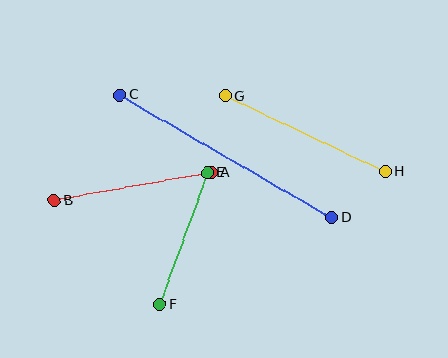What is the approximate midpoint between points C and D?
The midpoint is at approximately (226, 156) pixels.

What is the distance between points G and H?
The distance is approximately 177 pixels.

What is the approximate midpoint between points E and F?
The midpoint is at approximately (184, 239) pixels.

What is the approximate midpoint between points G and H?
The midpoint is at approximately (305, 133) pixels.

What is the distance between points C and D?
The distance is approximately 245 pixels.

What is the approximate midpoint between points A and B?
The midpoint is at approximately (133, 186) pixels.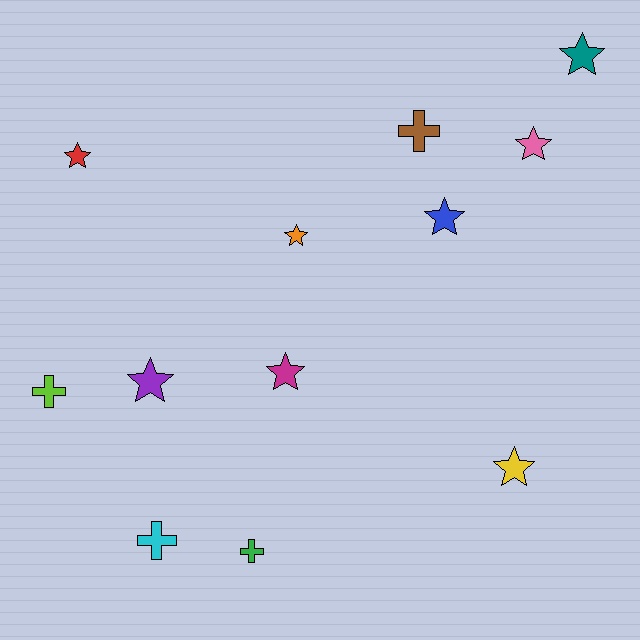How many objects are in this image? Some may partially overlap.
There are 12 objects.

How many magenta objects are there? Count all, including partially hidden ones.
There is 1 magenta object.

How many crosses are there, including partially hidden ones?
There are 4 crosses.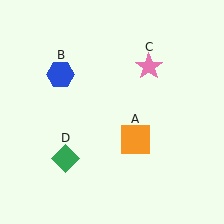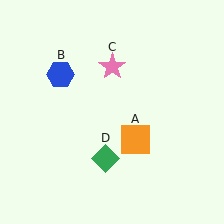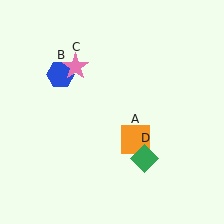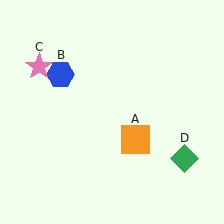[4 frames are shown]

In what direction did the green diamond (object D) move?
The green diamond (object D) moved right.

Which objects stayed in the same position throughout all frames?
Orange square (object A) and blue hexagon (object B) remained stationary.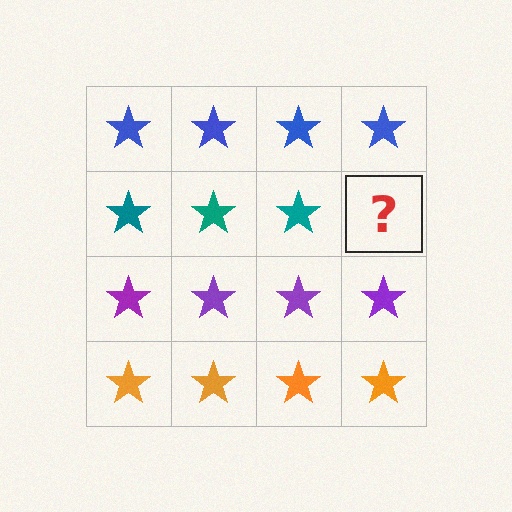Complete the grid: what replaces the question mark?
The question mark should be replaced with a teal star.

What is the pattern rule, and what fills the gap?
The rule is that each row has a consistent color. The gap should be filled with a teal star.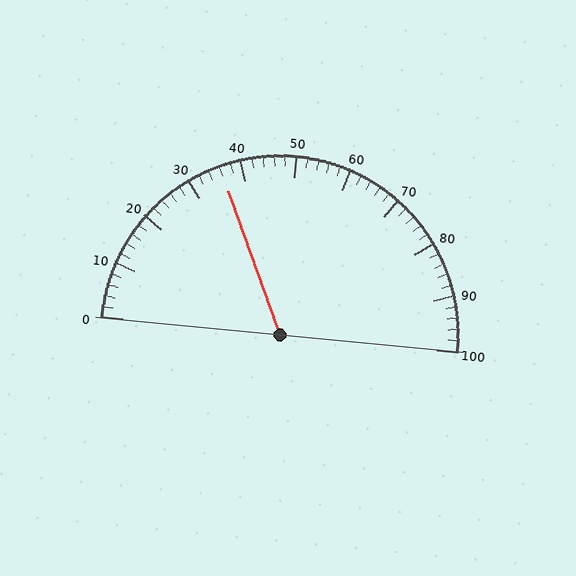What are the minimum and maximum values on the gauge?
The gauge ranges from 0 to 100.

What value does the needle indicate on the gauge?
The needle indicates approximately 36.